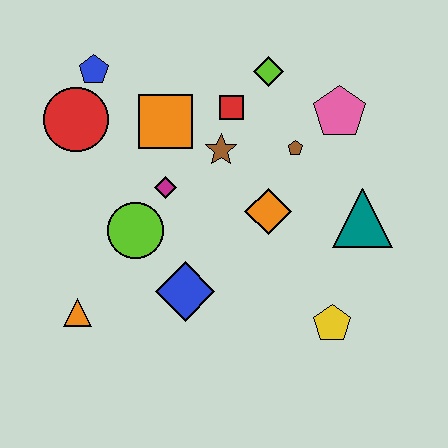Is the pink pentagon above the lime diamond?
No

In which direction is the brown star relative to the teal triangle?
The brown star is to the left of the teal triangle.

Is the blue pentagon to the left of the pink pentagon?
Yes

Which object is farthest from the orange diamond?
The blue pentagon is farthest from the orange diamond.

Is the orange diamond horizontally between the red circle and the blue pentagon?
No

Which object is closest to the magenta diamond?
The lime circle is closest to the magenta diamond.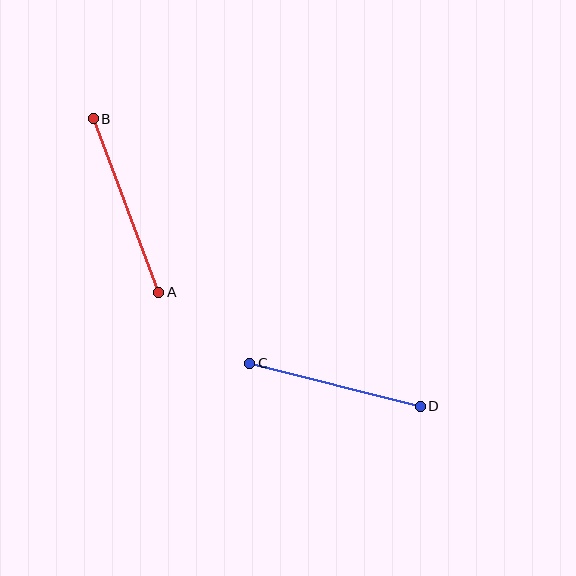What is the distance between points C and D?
The distance is approximately 176 pixels.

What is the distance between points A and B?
The distance is approximately 185 pixels.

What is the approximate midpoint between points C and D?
The midpoint is at approximately (335, 385) pixels.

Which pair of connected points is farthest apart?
Points A and B are farthest apart.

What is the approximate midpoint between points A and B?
The midpoint is at approximately (126, 205) pixels.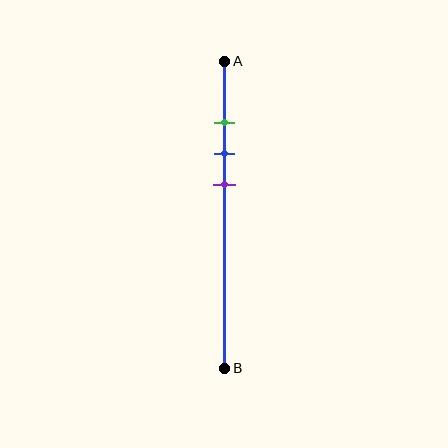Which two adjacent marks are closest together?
The green and blue marks are the closest adjacent pair.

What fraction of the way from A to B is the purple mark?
The purple mark is approximately 40% (0.4) of the way from A to B.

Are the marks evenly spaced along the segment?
Yes, the marks are approximately evenly spaced.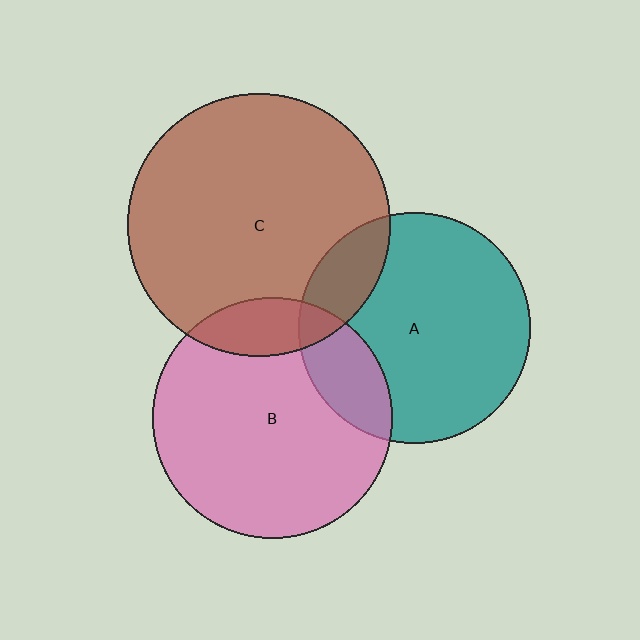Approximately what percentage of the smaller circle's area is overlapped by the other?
Approximately 15%.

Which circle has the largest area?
Circle C (brown).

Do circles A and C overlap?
Yes.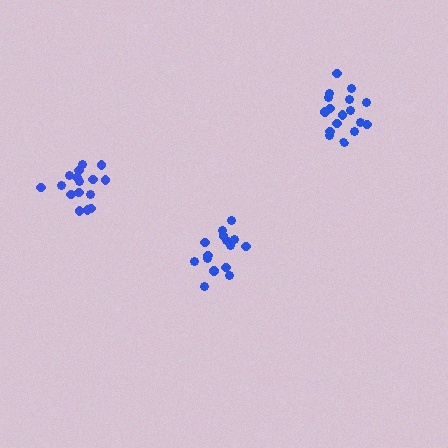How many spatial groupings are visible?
There are 3 spatial groupings.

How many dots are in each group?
Group 1: 15 dots, Group 2: 17 dots, Group 3: 16 dots (48 total).